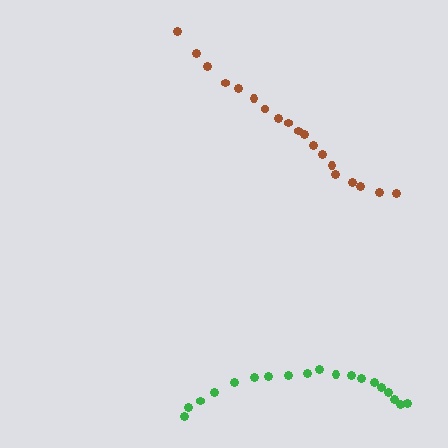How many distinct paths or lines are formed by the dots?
There are 2 distinct paths.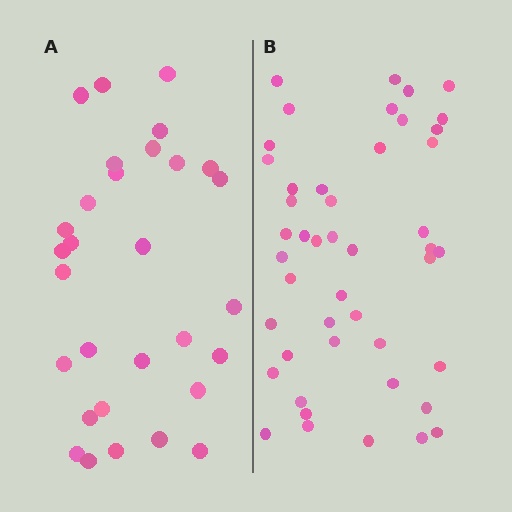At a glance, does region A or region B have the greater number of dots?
Region B (the right region) has more dots.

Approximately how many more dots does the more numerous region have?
Region B has approximately 15 more dots than region A.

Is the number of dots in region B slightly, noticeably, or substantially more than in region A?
Region B has substantially more. The ratio is roughly 1.5 to 1.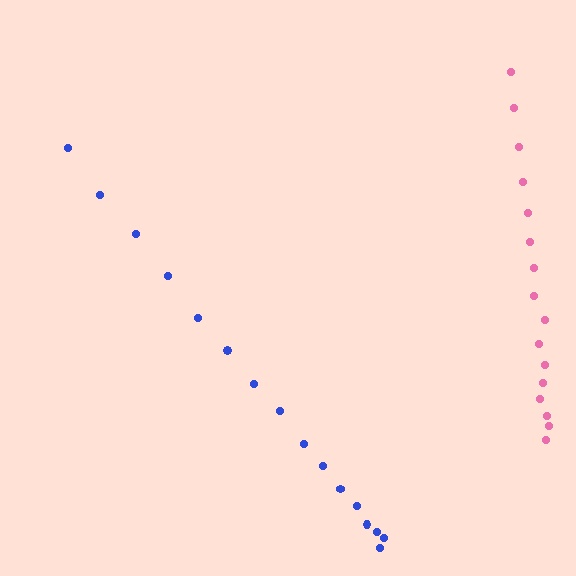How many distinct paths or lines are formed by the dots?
There are 2 distinct paths.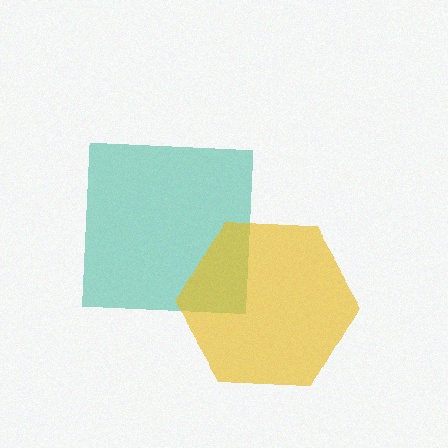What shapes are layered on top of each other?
The layered shapes are: a teal square, a yellow hexagon.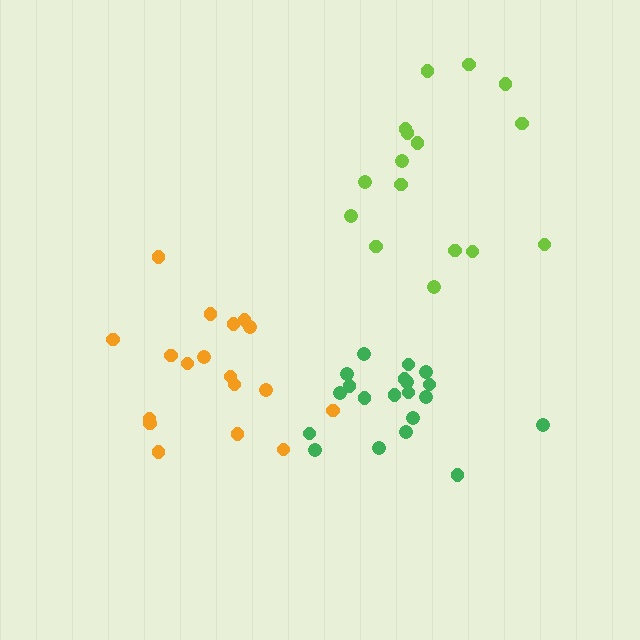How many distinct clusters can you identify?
There are 3 distinct clusters.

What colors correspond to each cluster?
The clusters are colored: orange, green, lime.